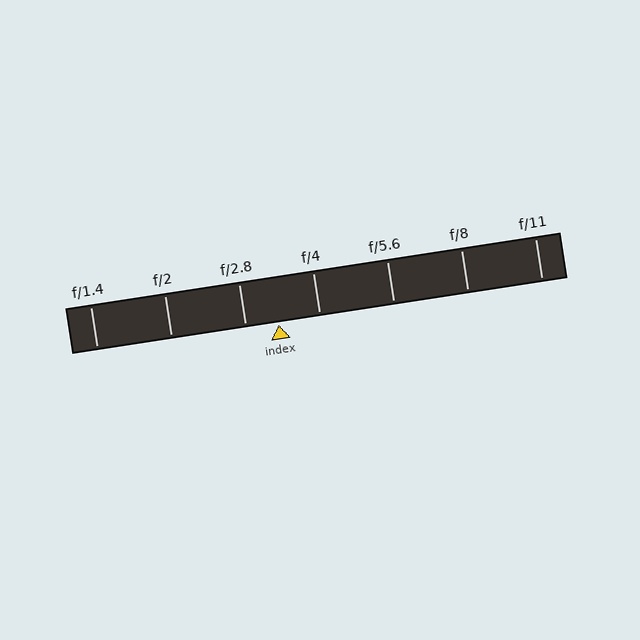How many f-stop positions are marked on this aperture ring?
There are 7 f-stop positions marked.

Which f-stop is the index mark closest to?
The index mark is closest to f/2.8.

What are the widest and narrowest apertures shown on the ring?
The widest aperture shown is f/1.4 and the narrowest is f/11.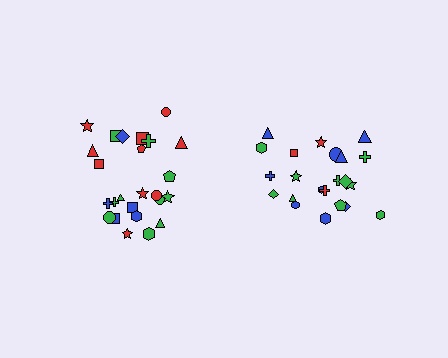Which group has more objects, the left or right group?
The left group.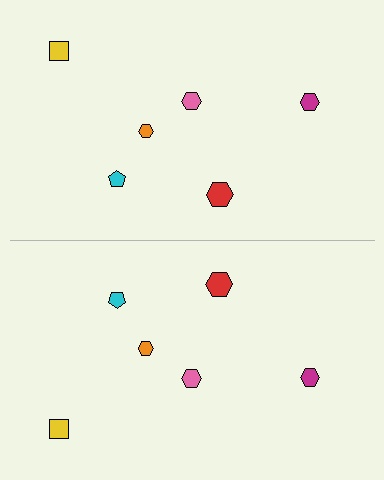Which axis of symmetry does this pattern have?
The pattern has a horizontal axis of symmetry running through the center of the image.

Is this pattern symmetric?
Yes, this pattern has bilateral (reflection) symmetry.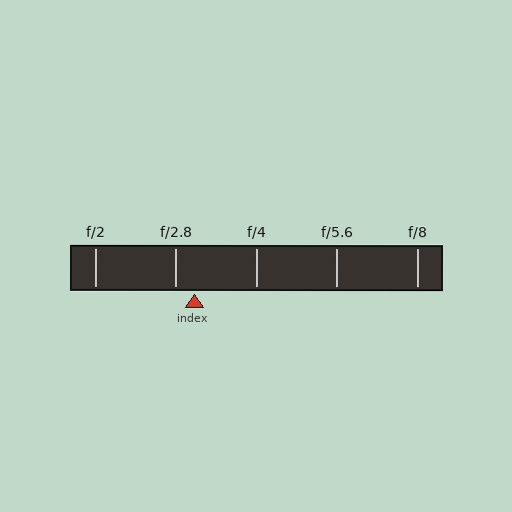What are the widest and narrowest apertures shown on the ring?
The widest aperture shown is f/2 and the narrowest is f/8.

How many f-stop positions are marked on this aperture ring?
There are 5 f-stop positions marked.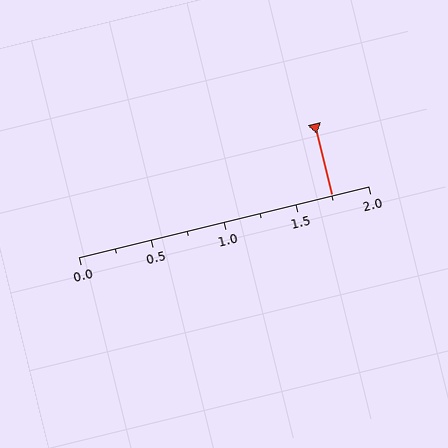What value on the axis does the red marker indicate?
The marker indicates approximately 1.75.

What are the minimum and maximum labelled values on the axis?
The axis runs from 0.0 to 2.0.